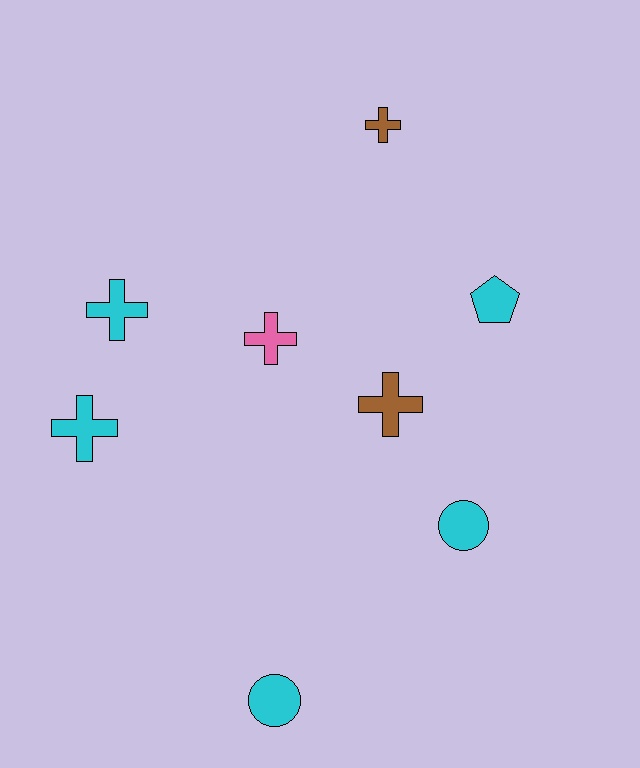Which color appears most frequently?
Cyan, with 5 objects.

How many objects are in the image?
There are 8 objects.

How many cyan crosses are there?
There are 2 cyan crosses.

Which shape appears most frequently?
Cross, with 5 objects.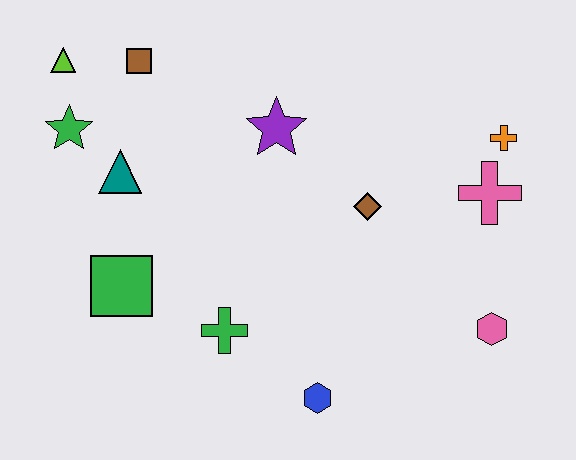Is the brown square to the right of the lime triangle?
Yes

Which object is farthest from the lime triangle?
The pink hexagon is farthest from the lime triangle.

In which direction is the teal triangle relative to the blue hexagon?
The teal triangle is above the blue hexagon.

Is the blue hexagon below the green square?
Yes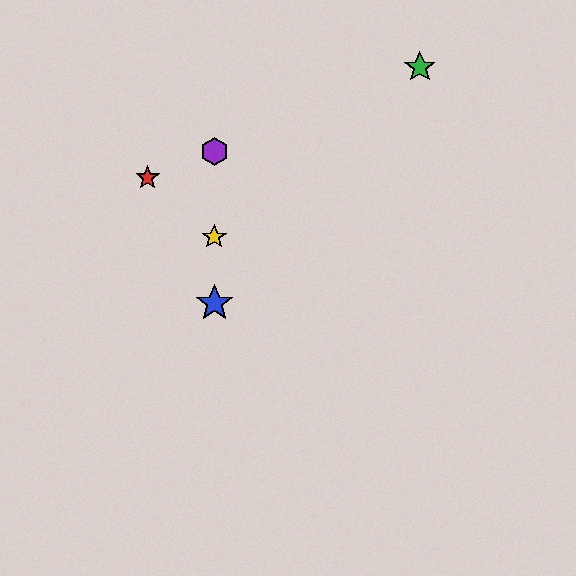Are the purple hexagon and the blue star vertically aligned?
Yes, both are at x≈214.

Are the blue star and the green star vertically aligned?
No, the blue star is at x≈214 and the green star is at x≈420.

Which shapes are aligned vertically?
The blue star, the yellow star, the purple hexagon are aligned vertically.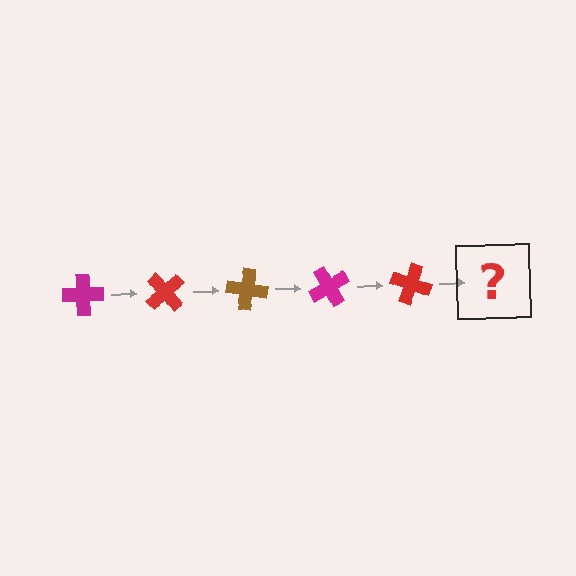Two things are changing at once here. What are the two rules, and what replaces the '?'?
The two rules are that it rotates 50 degrees each step and the color cycles through magenta, red, and brown. The '?' should be a brown cross, rotated 250 degrees from the start.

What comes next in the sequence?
The next element should be a brown cross, rotated 250 degrees from the start.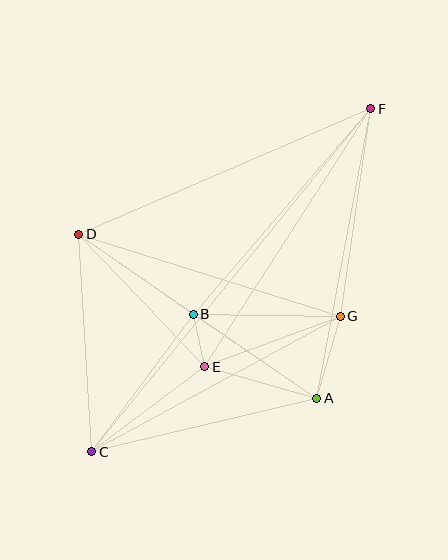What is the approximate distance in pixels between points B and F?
The distance between B and F is approximately 271 pixels.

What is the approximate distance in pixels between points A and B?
The distance between A and B is approximately 149 pixels.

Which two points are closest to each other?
Points B and E are closest to each other.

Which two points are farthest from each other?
Points C and F are farthest from each other.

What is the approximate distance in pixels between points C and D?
The distance between C and D is approximately 218 pixels.